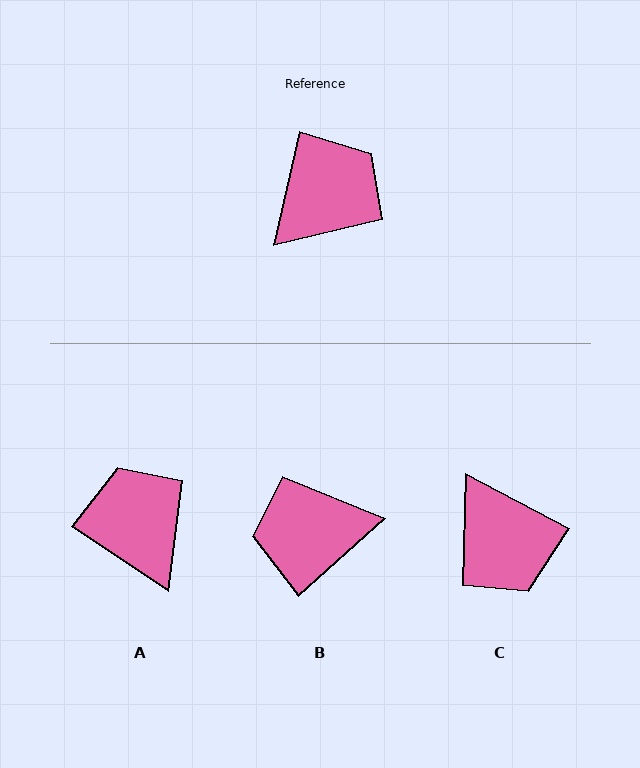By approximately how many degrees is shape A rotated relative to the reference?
Approximately 69 degrees counter-clockwise.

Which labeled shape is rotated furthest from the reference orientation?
B, about 144 degrees away.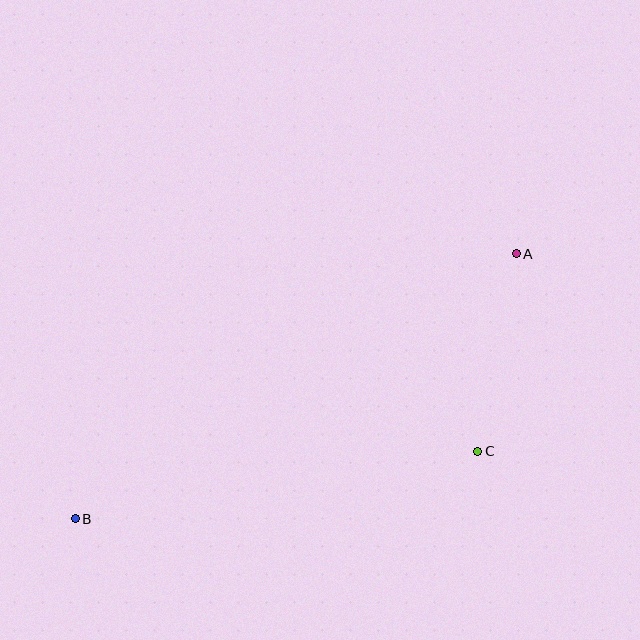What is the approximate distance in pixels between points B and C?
The distance between B and C is approximately 408 pixels.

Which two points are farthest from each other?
Points A and B are farthest from each other.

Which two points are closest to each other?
Points A and C are closest to each other.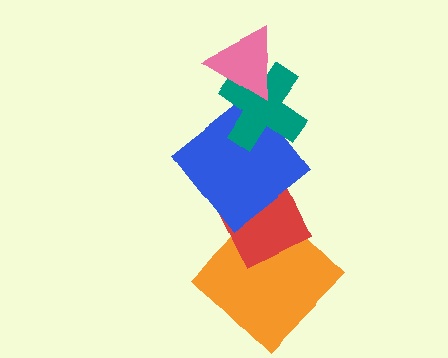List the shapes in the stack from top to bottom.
From top to bottom: the pink triangle, the teal cross, the blue diamond, the red diamond, the orange diamond.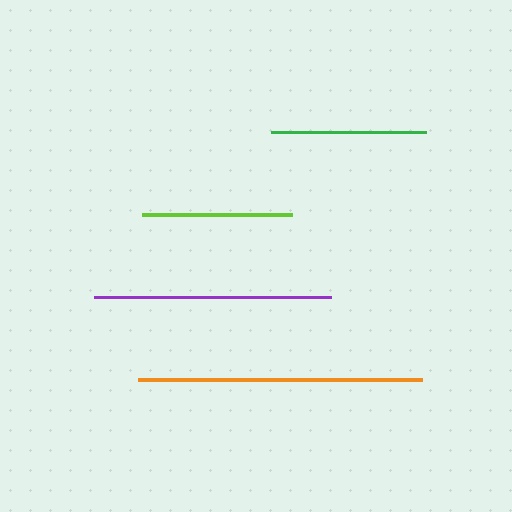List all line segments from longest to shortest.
From longest to shortest: orange, purple, green, lime.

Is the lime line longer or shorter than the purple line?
The purple line is longer than the lime line.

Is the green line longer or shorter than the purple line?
The purple line is longer than the green line.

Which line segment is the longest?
The orange line is the longest at approximately 284 pixels.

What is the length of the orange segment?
The orange segment is approximately 284 pixels long.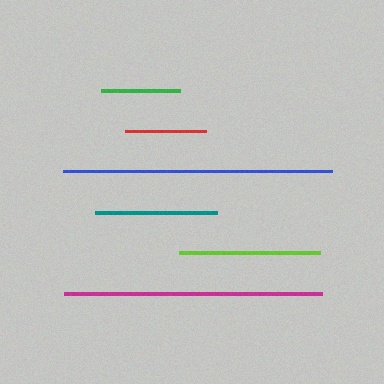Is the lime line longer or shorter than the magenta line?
The magenta line is longer than the lime line.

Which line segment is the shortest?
The green line is the shortest at approximately 78 pixels.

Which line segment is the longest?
The blue line is the longest at approximately 269 pixels.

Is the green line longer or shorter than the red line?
The red line is longer than the green line.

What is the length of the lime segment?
The lime segment is approximately 141 pixels long.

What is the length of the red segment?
The red segment is approximately 81 pixels long.